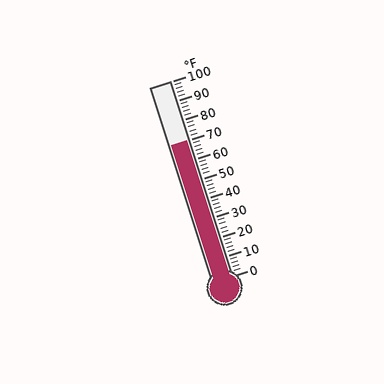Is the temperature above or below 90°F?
The temperature is below 90°F.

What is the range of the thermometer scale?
The thermometer scale ranges from 0°F to 100°F.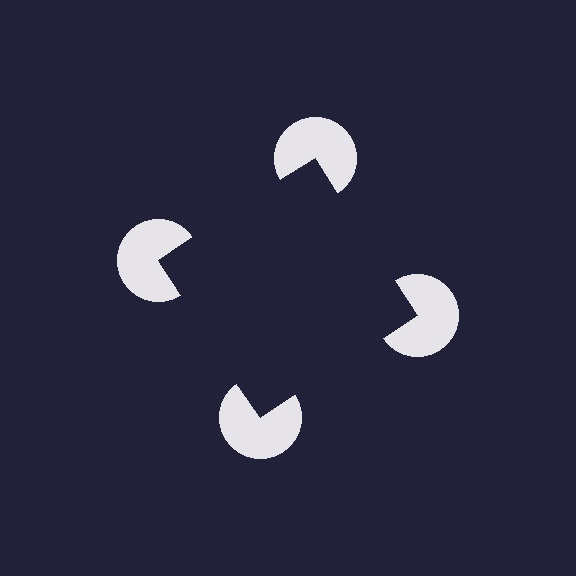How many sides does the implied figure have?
4 sides.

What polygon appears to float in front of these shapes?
An illusory square — its edges are inferred from the aligned wedge cuts in the pac-man discs, not physically drawn.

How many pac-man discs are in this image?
There are 4 — one at each vertex of the illusory square.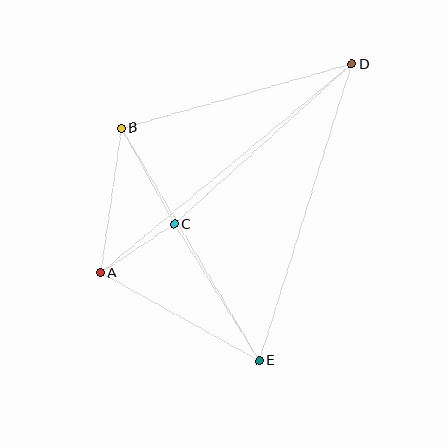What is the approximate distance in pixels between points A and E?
The distance between A and E is approximately 181 pixels.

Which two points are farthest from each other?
Points A and D are farthest from each other.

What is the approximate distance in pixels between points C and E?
The distance between C and E is approximately 161 pixels.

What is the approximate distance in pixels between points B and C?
The distance between B and C is approximately 110 pixels.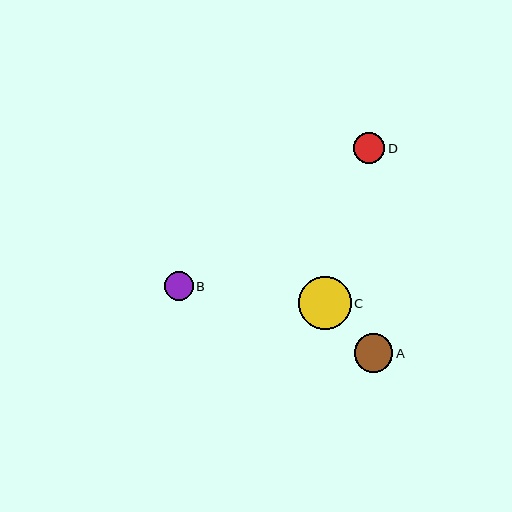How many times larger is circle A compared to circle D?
Circle A is approximately 1.2 times the size of circle D.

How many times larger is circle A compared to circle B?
Circle A is approximately 1.3 times the size of circle B.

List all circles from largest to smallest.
From largest to smallest: C, A, D, B.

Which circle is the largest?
Circle C is the largest with a size of approximately 52 pixels.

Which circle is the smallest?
Circle B is the smallest with a size of approximately 29 pixels.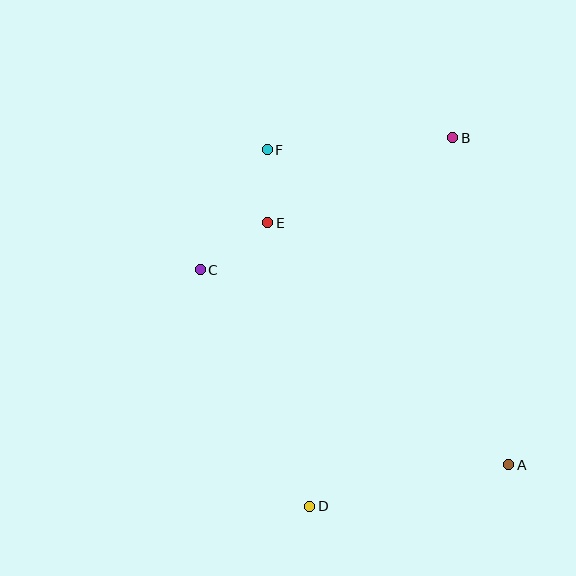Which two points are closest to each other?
Points E and F are closest to each other.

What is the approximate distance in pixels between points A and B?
The distance between A and B is approximately 332 pixels.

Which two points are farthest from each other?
Points A and F are farthest from each other.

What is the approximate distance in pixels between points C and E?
The distance between C and E is approximately 82 pixels.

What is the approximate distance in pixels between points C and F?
The distance between C and F is approximately 138 pixels.